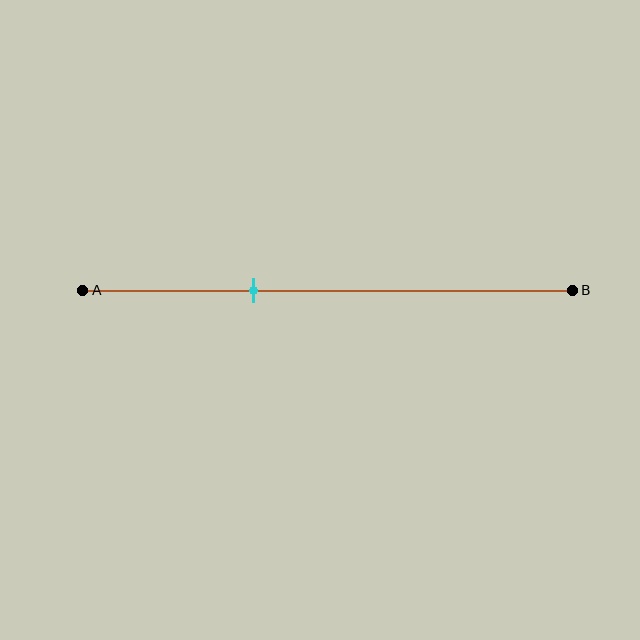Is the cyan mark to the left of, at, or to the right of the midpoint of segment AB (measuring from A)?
The cyan mark is to the left of the midpoint of segment AB.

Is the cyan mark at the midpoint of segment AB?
No, the mark is at about 35% from A, not at the 50% midpoint.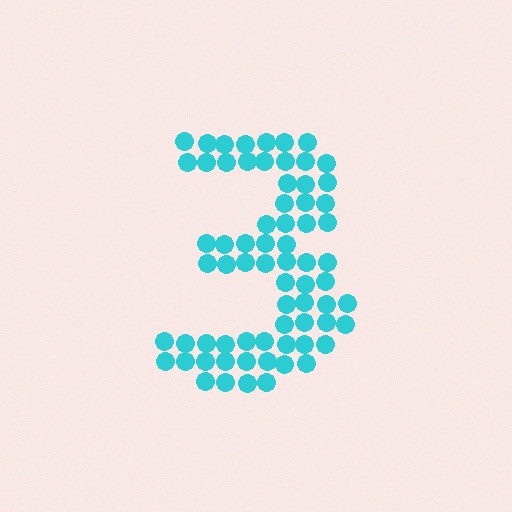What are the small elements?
The small elements are circles.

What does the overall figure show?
The overall figure shows the digit 3.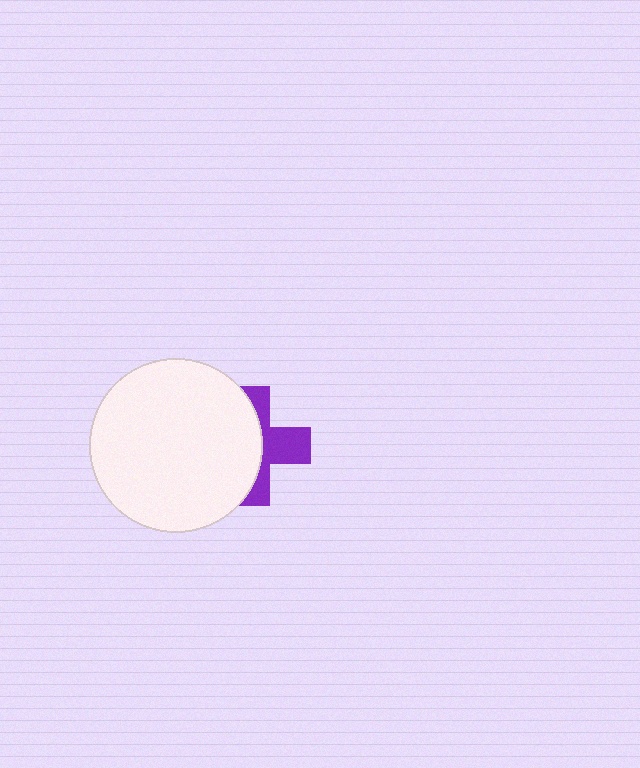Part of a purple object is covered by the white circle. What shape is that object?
It is a cross.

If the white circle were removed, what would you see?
You would see the complete purple cross.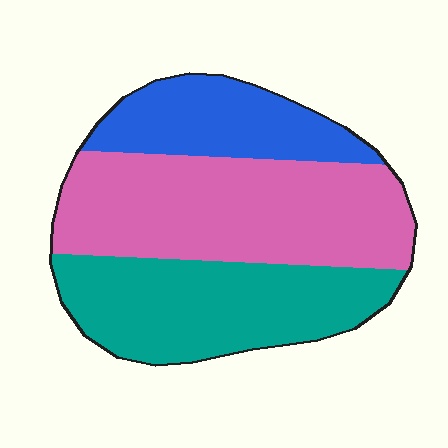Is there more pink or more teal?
Pink.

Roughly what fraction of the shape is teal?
Teal takes up between a third and a half of the shape.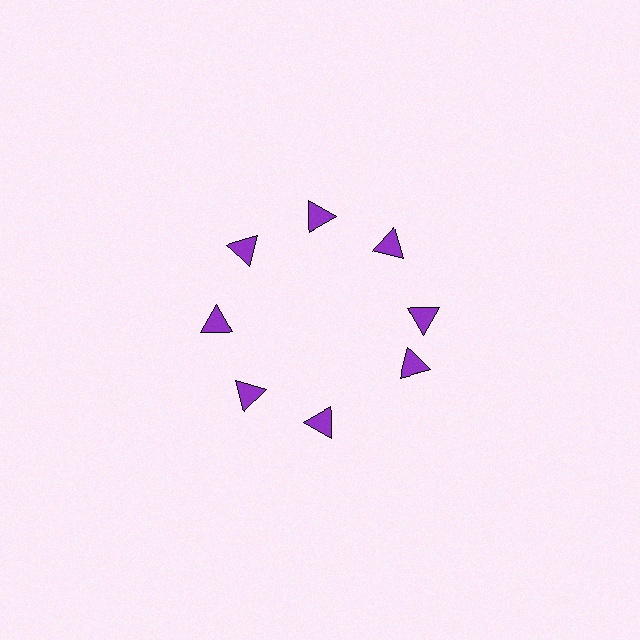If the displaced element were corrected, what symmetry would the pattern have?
It would have 8-fold rotational symmetry — the pattern would map onto itself every 45 degrees.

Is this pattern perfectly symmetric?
No. The 8 purple triangles are arranged in a ring, but one element near the 4 o'clock position is rotated out of alignment along the ring, breaking the 8-fold rotational symmetry.